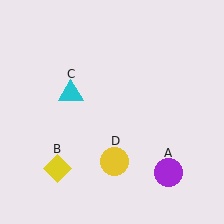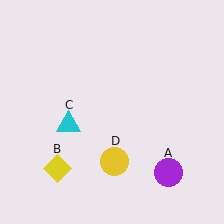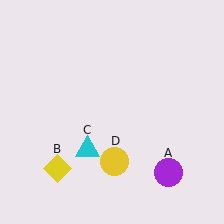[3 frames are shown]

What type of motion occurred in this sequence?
The cyan triangle (object C) rotated counterclockwise around the center of the scene.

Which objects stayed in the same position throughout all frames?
Purple circle (object A) and yellow diamond (object B) and yellow circle (object D) remained stationary.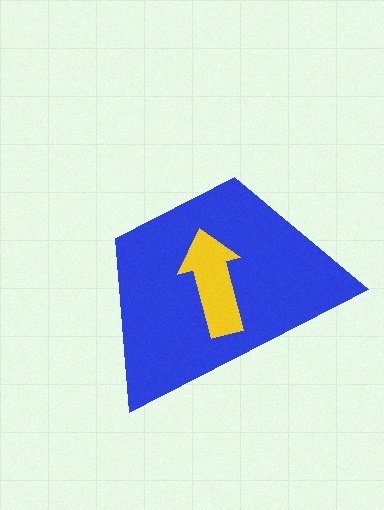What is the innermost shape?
The yellow arrow.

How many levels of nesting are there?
2.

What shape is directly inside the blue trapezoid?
The yellow arrow.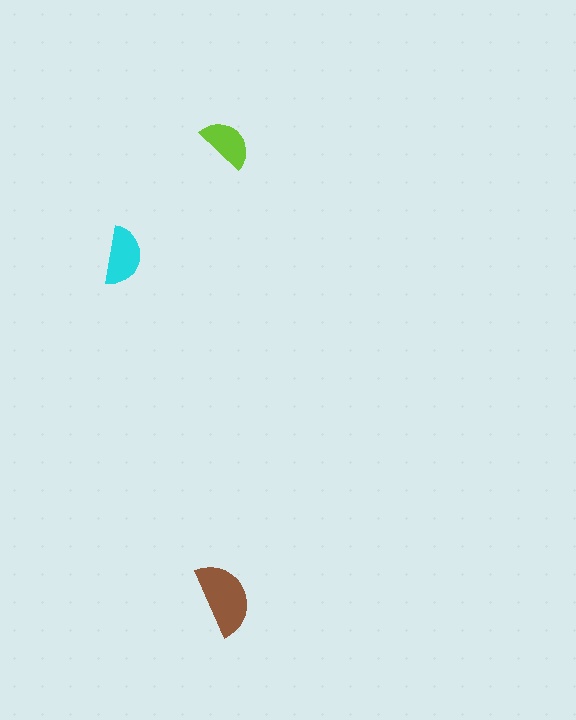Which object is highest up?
The lime semicircle is topmost.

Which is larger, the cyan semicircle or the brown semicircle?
The brown one.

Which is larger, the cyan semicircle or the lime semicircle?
The cyan one.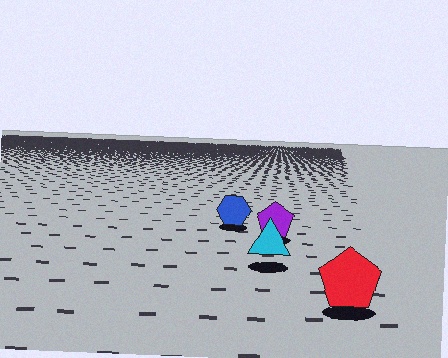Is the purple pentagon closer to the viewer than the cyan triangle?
No. The cyan triangle is closer — you can tell from the texture gradient: the ground texture is coarser near it.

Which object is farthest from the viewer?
The blue hexagon is farthest from the viewer. It appears smaller and the ground texture around it is denser.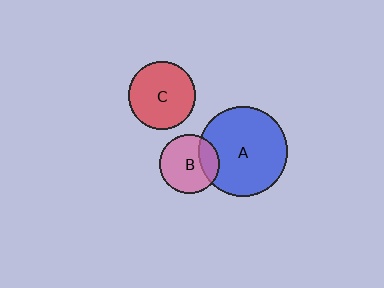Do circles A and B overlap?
Yes.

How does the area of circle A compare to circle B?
Approximately 2.3 times.